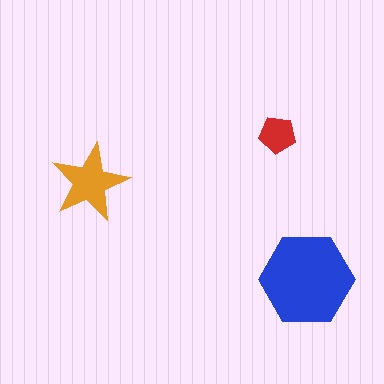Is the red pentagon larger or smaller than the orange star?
Smaller.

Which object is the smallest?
The red pentagon.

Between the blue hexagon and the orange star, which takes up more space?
The blue hexagon.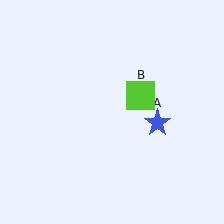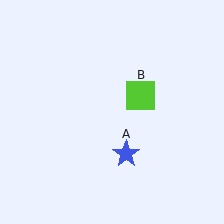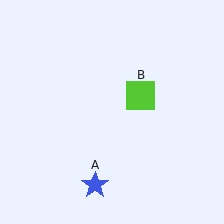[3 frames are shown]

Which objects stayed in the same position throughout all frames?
Lime square (object B) remained stationary.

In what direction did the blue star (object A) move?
The blue star (object A) moved down and to the left.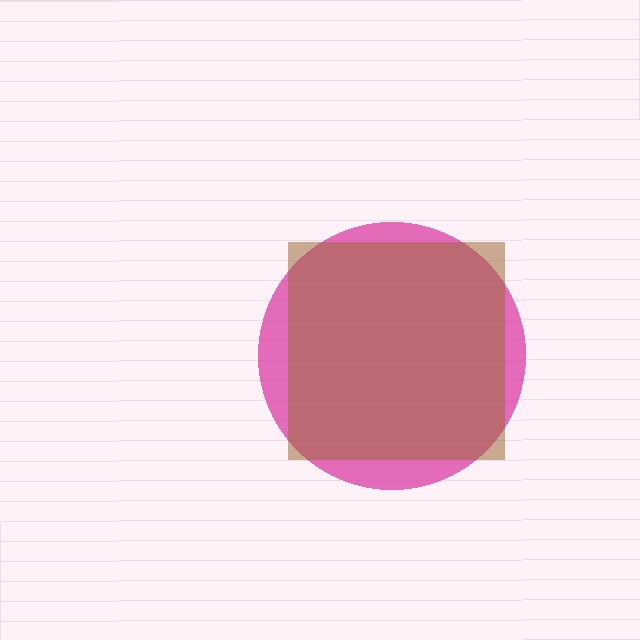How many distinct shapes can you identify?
There are 2 distinct shapes: a magenta circle, a brown square.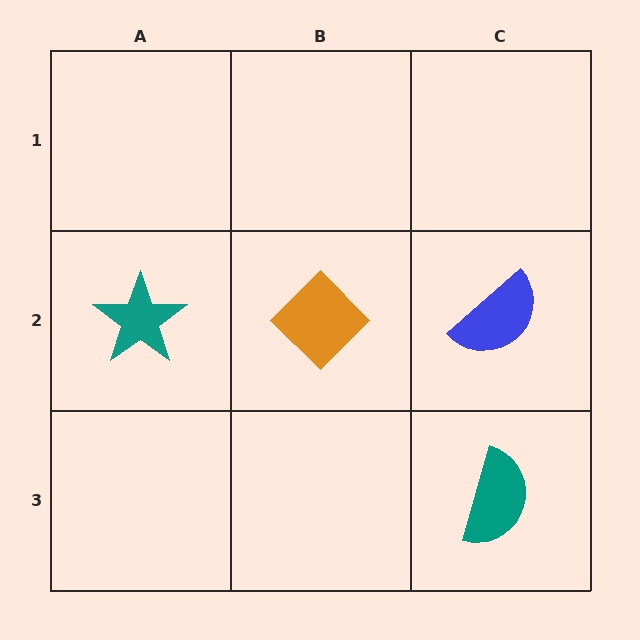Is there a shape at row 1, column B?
No, that cell is empty.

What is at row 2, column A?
A teal star.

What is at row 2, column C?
A blue semicircle.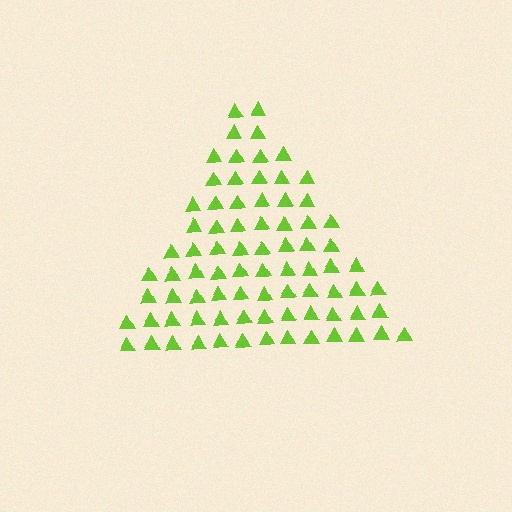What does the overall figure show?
The overall figure shows a triangle.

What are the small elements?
The small elements are triangles.